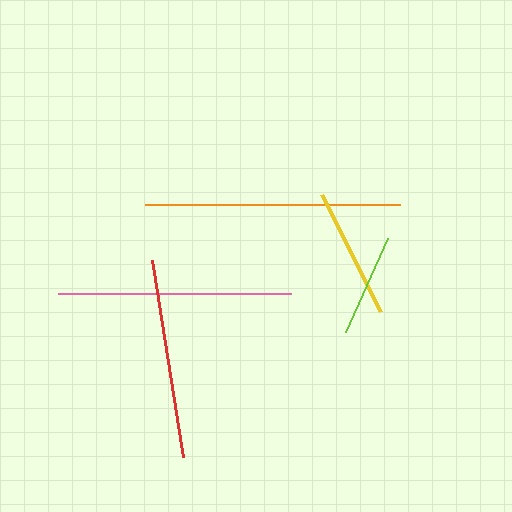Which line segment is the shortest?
The lime line is the shortest at approximately 102 pixels.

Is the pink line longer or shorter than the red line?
The pink line is longer than the red line.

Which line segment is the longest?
The orange line is the longest at approximately 254 pixels.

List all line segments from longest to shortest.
From longest to shortest: orange, pink, red, yellow, lime.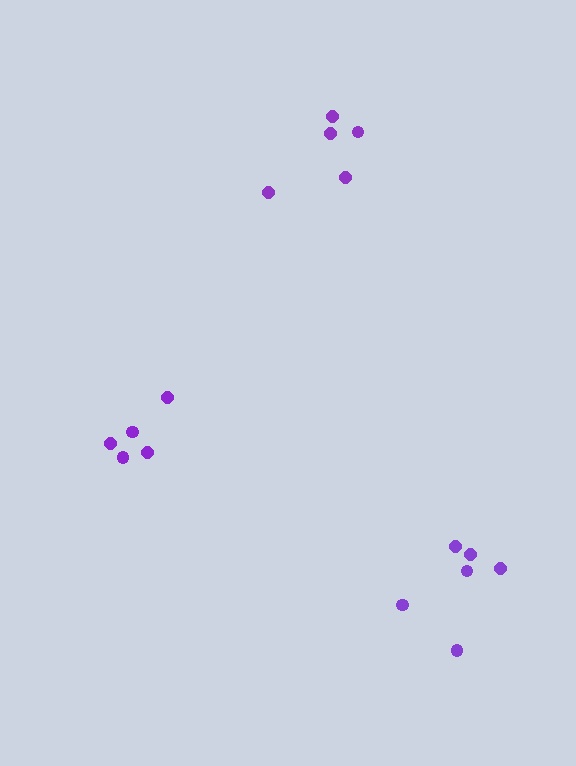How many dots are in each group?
Group 1: 5 dots, Group 2: 6 dots, Group 3: 5 dots (16 total).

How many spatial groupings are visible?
There are 3 spatial groupings.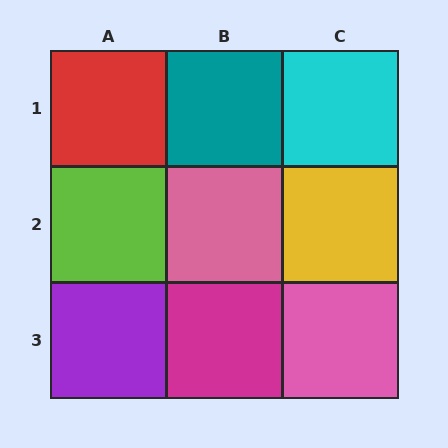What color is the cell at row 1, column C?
Cyan.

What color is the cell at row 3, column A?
Purple.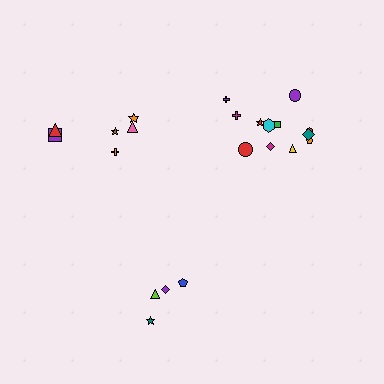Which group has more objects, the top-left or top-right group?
The top-right group.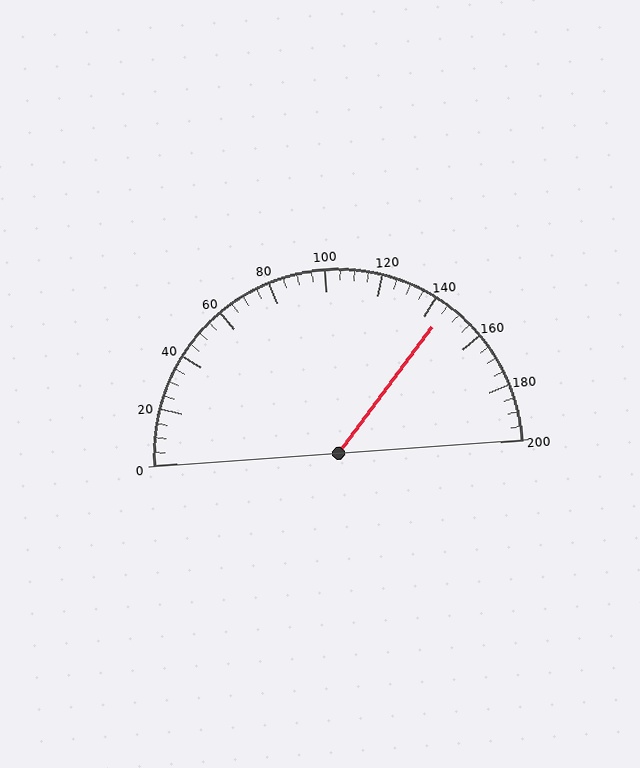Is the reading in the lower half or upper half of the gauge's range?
The reading is in the upper half of the range (0 to 200).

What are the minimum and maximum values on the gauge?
The gauge ranges from 0 to 200.